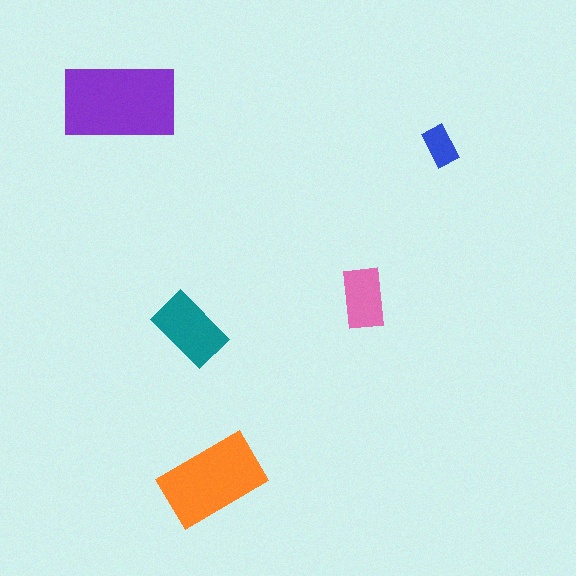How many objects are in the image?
There are 5 objects in the image.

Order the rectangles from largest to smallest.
the purple one, the orange one, the teal one, the pink one, the blue one.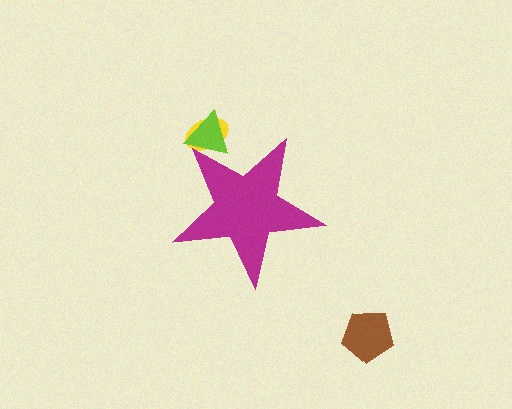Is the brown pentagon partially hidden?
No, the brown pentagon is fully visible.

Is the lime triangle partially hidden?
Yes, the lime triangle is partially hidden behind the magenta star.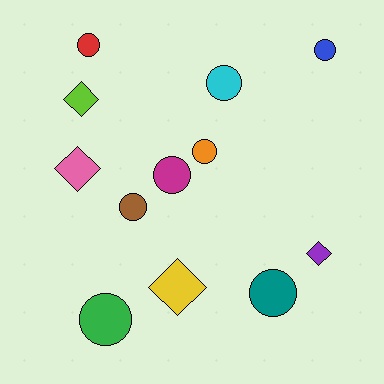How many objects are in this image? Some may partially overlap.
There are 12 objects.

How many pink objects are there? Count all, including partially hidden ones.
There is 1 pink object.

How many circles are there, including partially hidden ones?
There are 8 circles.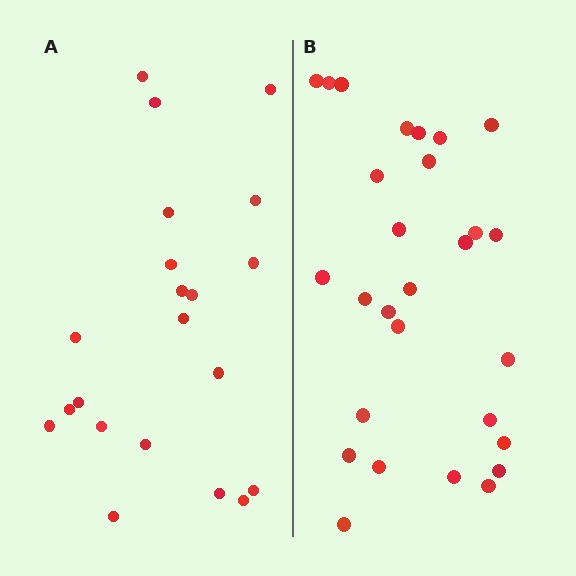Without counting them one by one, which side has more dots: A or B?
Region B (the right region) has more dots.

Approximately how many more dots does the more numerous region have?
Region B has roughly 8 or so more dots than region A.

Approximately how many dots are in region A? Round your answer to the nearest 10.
About 20 dots. (The exact count is 21, which rounds to 20.)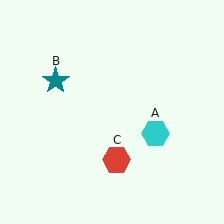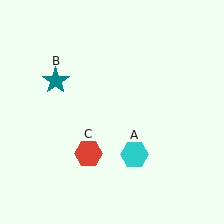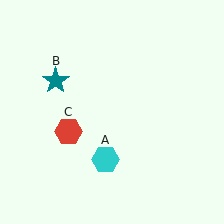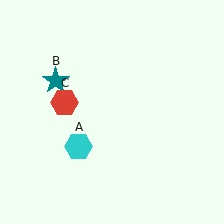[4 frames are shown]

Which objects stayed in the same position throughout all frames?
Teal star (object B) remained stationary.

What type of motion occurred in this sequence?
The cyan hexagon (object A), red hexagon (object C) rotated clockwise around the center of the scene.